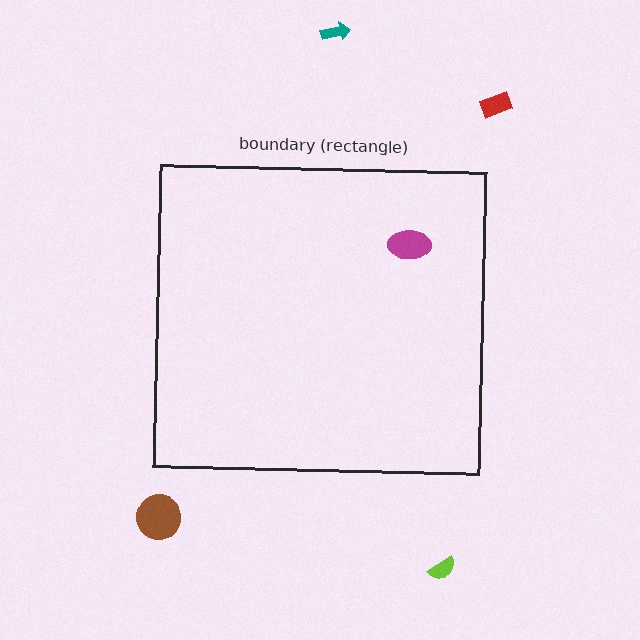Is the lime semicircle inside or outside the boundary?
Outside.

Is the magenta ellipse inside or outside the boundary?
Inside.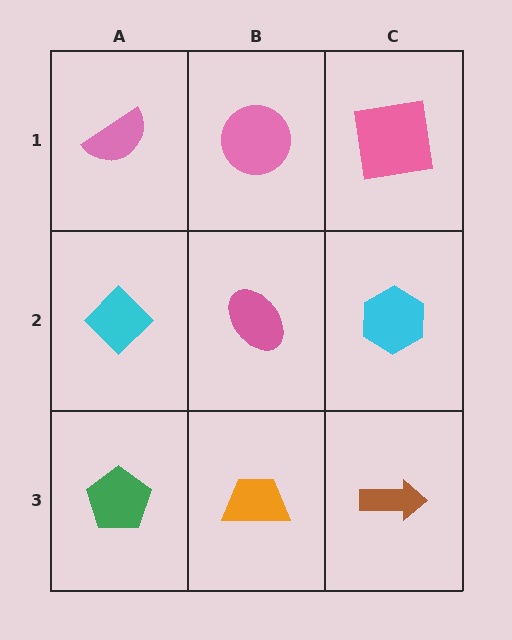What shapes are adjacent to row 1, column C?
A cyan hexagon (row 2, column C), a pink circle (row 1, column B).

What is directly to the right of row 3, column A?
An orange trapezoid.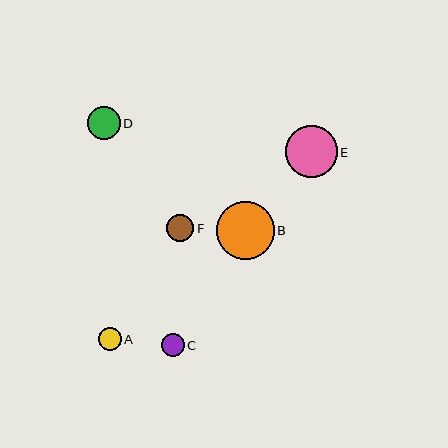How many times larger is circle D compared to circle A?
Circle D is approximately 1.5 times the size of circle A.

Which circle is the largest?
Circle B is the largest with a size of approximately 58 pixels.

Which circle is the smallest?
Circle A is the smallest with a size of approximately 22 pixels.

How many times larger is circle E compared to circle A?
Circle E is approximately 2.3 times the size of circle A.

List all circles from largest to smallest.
From largest to smallest: B, E, D, F, C, A.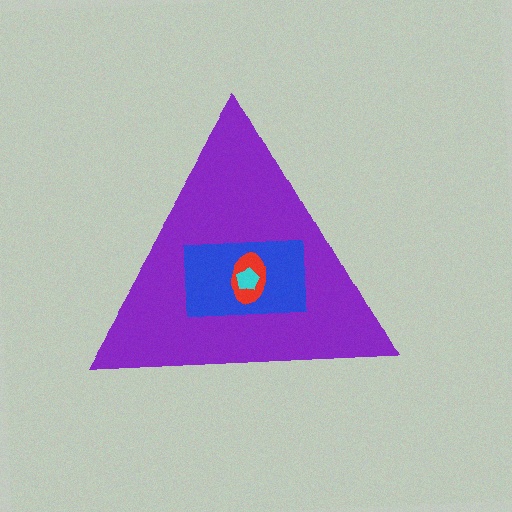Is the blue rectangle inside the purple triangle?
Yes.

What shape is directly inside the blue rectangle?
The red ellipse.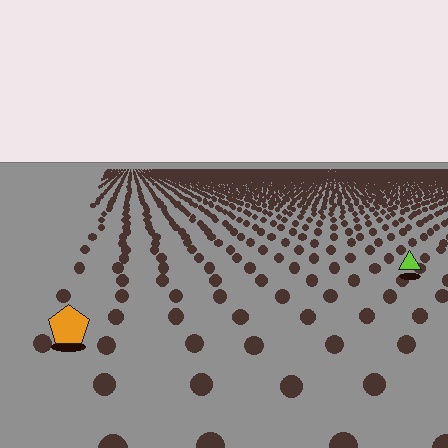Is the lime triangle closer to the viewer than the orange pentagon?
No. The orange pentagon is closer — you can tell from the texture gradient: the ground texture is coarser near it.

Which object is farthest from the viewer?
The lime triangle is farthest from the viewer. It appears smaller and the ground texture around it is denser.